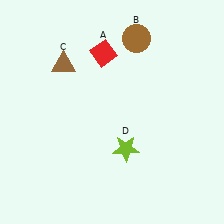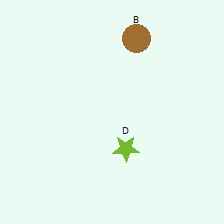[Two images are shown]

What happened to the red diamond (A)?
The red diamond (A) was removed in Image 2. It was in the top-left area of Image 1.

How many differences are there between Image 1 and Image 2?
There are 2 differences between the two images.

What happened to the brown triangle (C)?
The brown triangle (C) was removed in Image 2. It was in the top-left area of Image 1.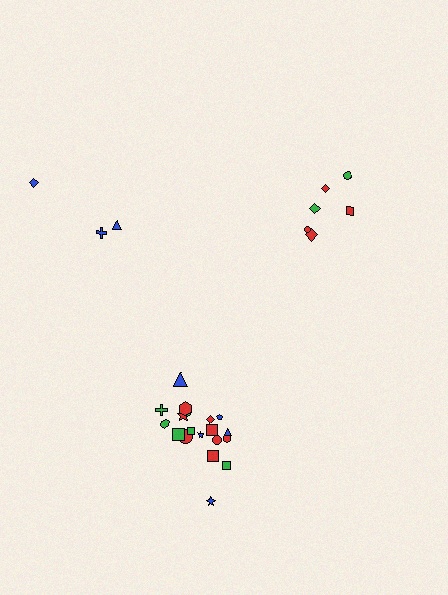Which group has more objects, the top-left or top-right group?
The top-right group.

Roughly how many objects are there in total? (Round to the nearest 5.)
Roughly 30 objects in total.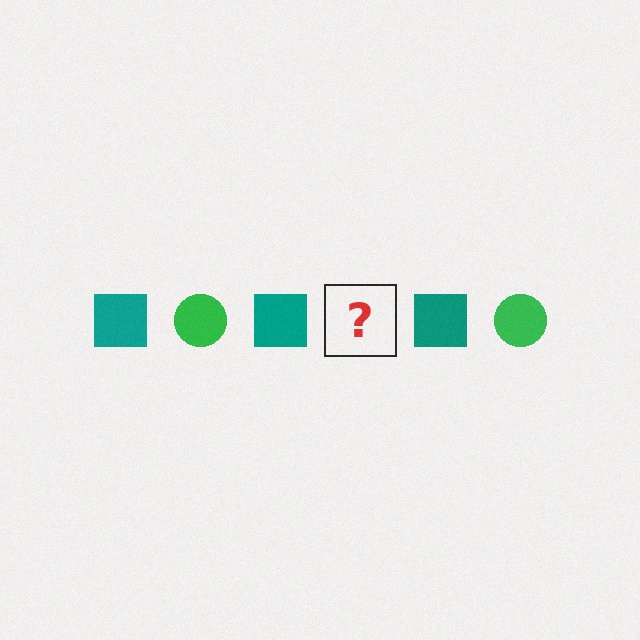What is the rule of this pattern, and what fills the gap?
The rule is that the pattern alternates between teal square and green circle. The gap should be filled with a green circle.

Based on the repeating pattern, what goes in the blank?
The blank should be a green circle.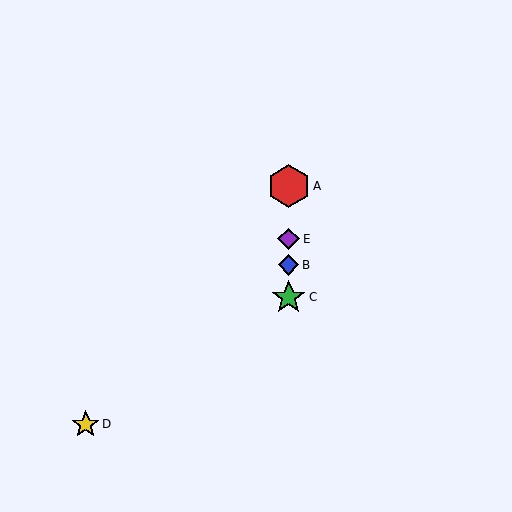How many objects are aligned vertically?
4 objects (A, B, C, E) are aligned vertically.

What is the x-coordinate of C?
Object C is at x≈289.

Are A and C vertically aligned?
Yes, both are at x≈289.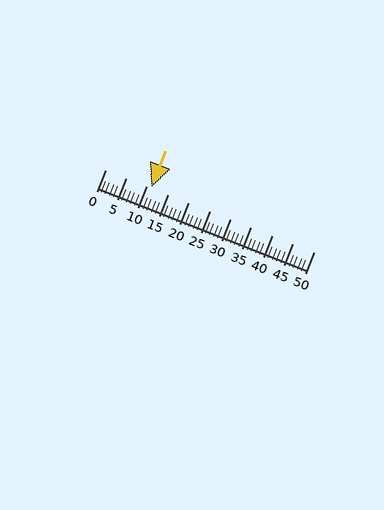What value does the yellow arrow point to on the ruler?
The yellow arrow points to approximately 11.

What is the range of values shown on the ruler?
The ruler shows values from 0 to 50.